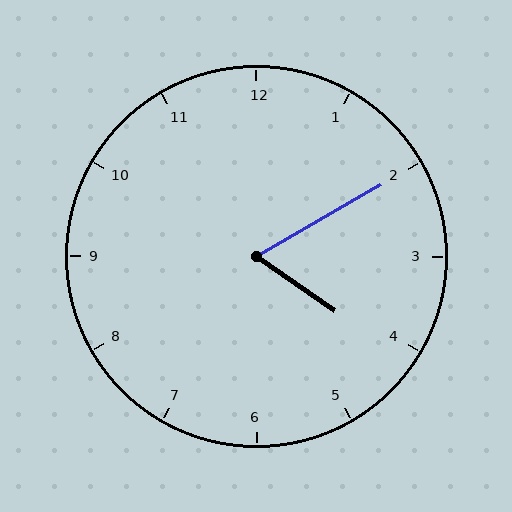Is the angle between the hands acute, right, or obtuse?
It is acute.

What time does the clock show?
4:10.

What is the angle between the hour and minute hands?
Approximately 65 degrees.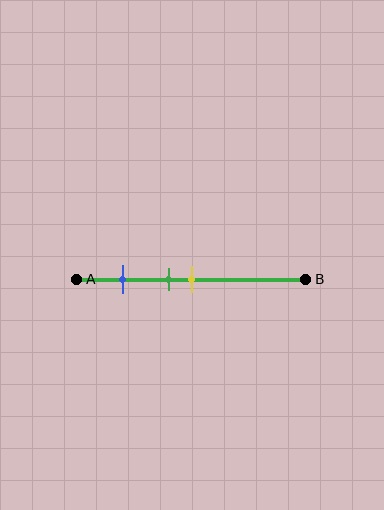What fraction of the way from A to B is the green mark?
The green mark is approximately 40% (0.4) of the way from A to B.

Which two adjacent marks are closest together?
The green and yellow marks are the closest adjacent pair.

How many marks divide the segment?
There are 3 marks dividing the segment.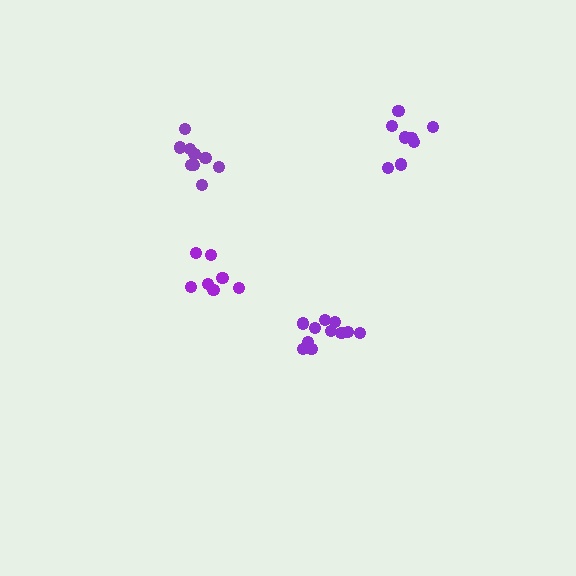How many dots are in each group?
Group 1: 8 dots, Group 2: 7 dots, Group 3: 9 dots, Group 4: 11 dots (35 total).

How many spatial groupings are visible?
There are 4 spatial groupings.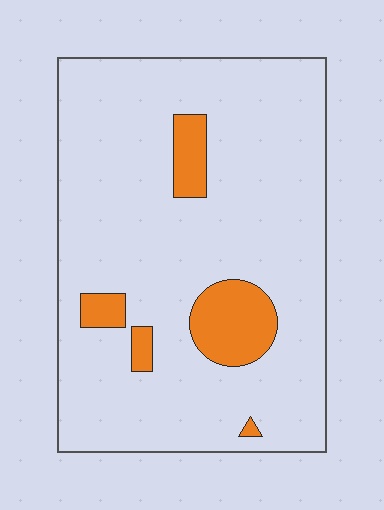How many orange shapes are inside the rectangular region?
5.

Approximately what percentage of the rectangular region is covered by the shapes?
Approximately 10%.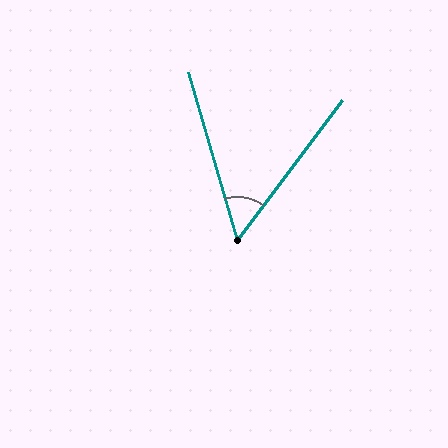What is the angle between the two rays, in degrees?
Approximately 53 degrees.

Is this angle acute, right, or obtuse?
It is acute.